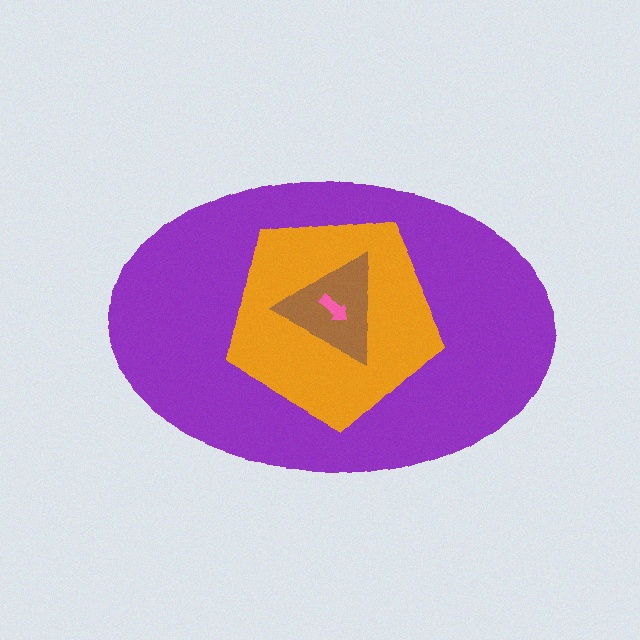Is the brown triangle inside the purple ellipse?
Yes.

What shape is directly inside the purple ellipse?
The orange pentagon.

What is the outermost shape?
The purple ellipse.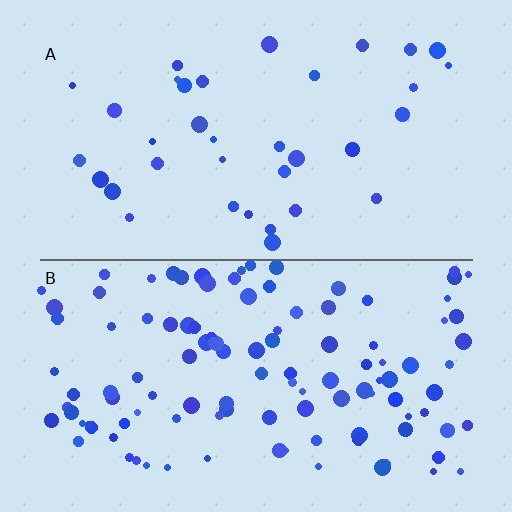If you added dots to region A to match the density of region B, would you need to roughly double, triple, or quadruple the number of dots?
Approximately triple.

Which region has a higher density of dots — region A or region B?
B (the bottom).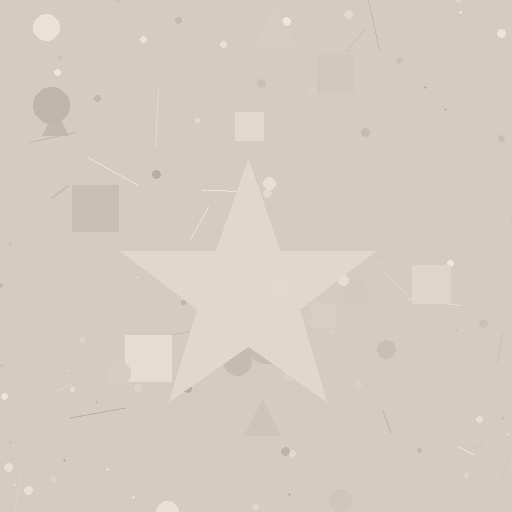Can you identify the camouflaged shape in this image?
The camouflaged shape is a star.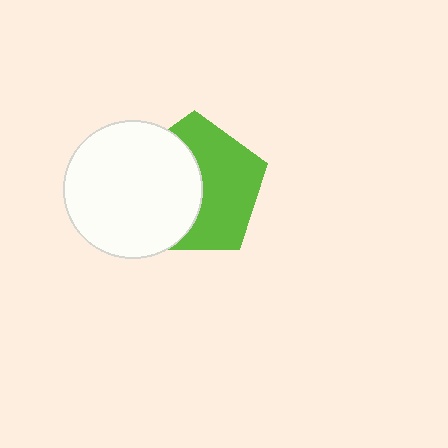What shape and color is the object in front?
The object in front is a white circle.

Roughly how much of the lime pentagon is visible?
About half of it is visible (roughly 53%).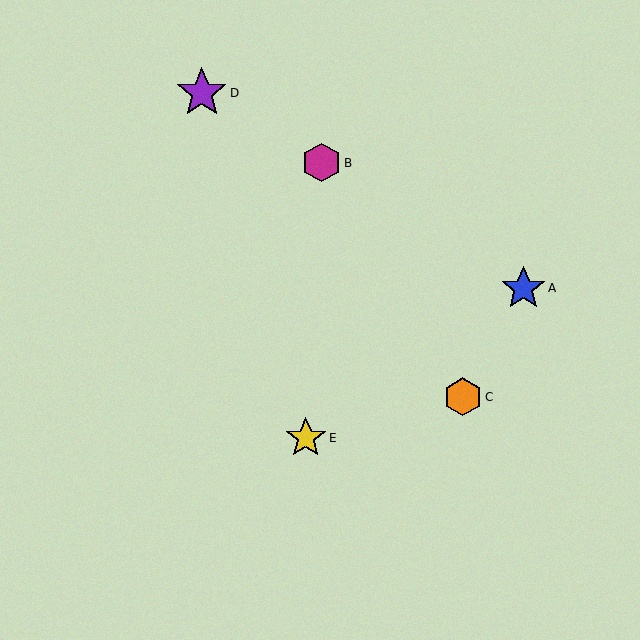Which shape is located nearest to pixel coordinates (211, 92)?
The purple star (labeled D) at (202, 93) is nearest to that location.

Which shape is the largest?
The purple star (labeled D) is the largest.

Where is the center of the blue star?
The center of the blue star is at (523, 288).